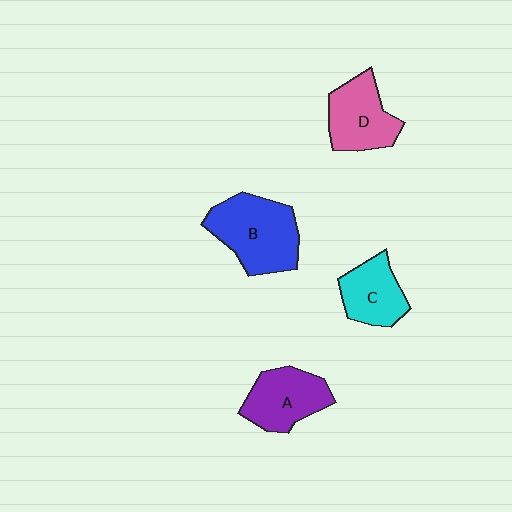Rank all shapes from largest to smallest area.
From largest to smallest: B (blue), D (pink), A (purple), C (cyan).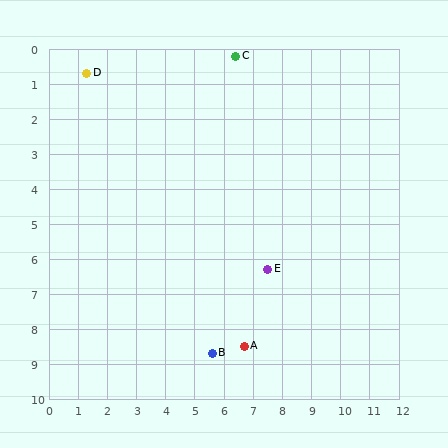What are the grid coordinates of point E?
Point E is at approximately (7.5, 6.3).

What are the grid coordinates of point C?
Point C is at approximately (6.4, 0.2).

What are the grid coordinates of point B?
Point B is at approximately (5.6, 8.7).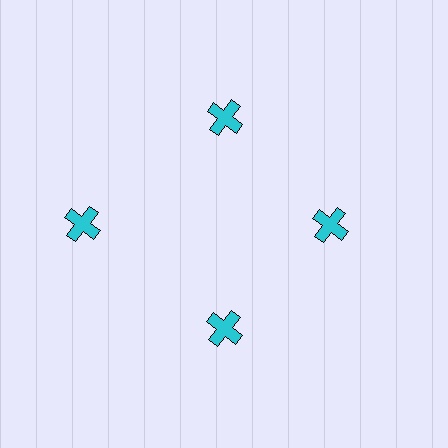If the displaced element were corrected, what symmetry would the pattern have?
It would have 4-fold rotational symmetry — the pattern would map onto itself every 90 degrees.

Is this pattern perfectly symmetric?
No. The 4 cyan crosses are arranged in a ring, but one element near the 9 o'clock position is pushed outward from the center, breaking the 4-fold rotational symmetry.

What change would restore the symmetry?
The symmetry would be restored by moving it inward, back onto the ring so that all 4 crosses sit at equal angles and equal distance from the center.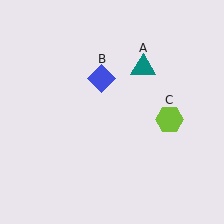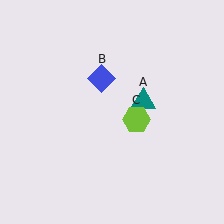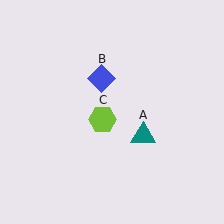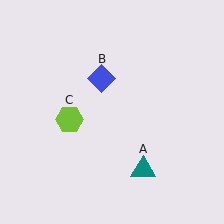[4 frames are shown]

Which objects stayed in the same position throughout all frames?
Blue diamond (object B) remained stationary.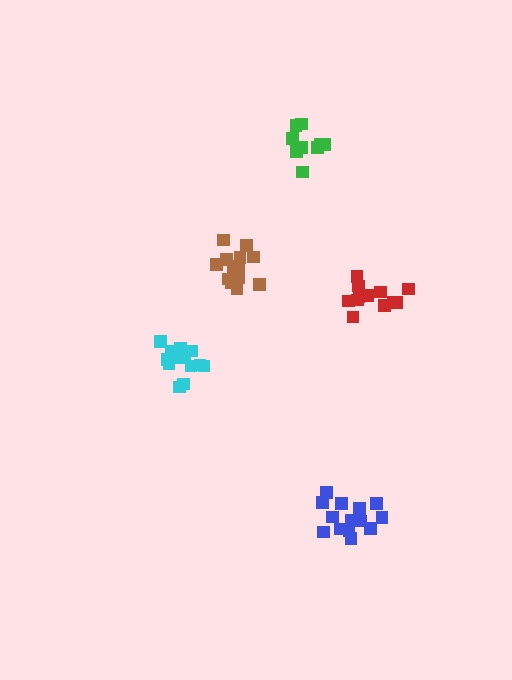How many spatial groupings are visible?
There are 5 spatial groupings.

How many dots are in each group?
Group 1: 9 dots, Group 2: 13 dots, Group 3: 14 dots, Group 4: 12 dots, Group 5: 14 dots (62 total).